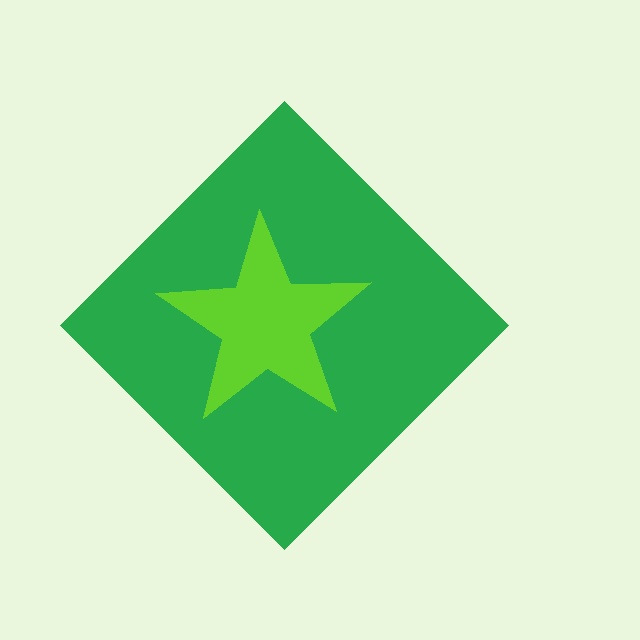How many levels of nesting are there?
2.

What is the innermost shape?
The lime star.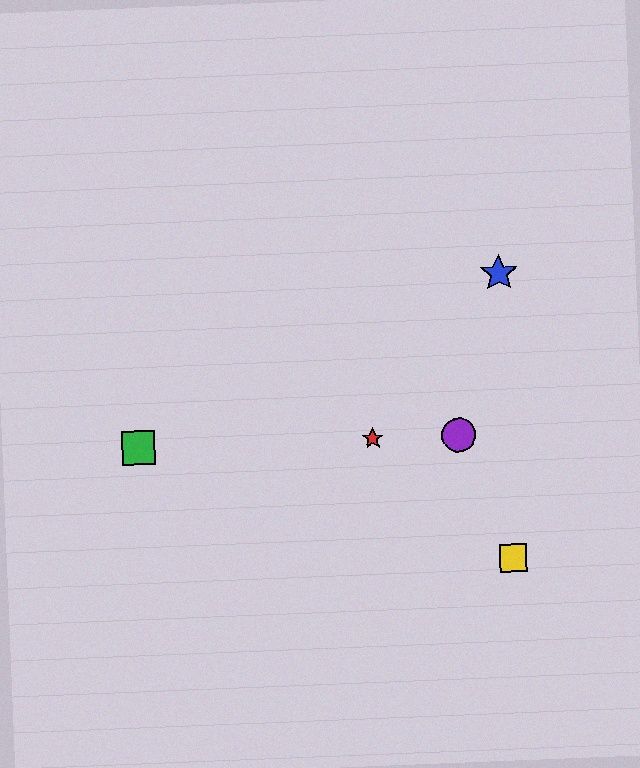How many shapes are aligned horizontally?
3 shapes (the red star, the green square, the purple circle) are aligned horizontally.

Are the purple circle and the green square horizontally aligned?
Yes, both are at y≈435.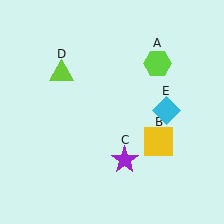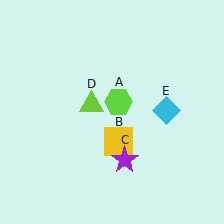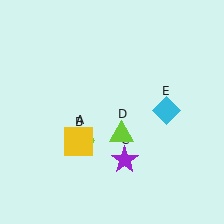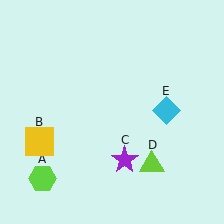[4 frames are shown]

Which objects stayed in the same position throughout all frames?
Purple star (object C) and cyan diamond (object E) remained stationary.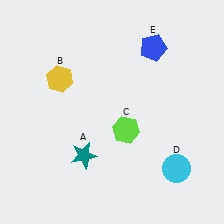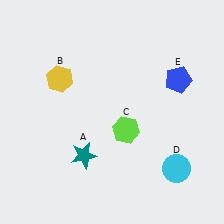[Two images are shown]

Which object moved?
The blue pentagon (E) moved down.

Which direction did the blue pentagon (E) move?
The blue pentagon (E) moved down.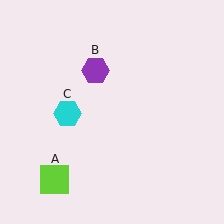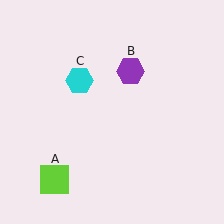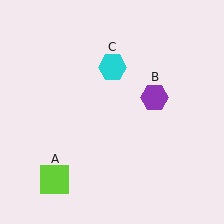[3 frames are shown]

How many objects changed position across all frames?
2 objects changed position: purple hexagon (object B), cyan hexagon (object C).